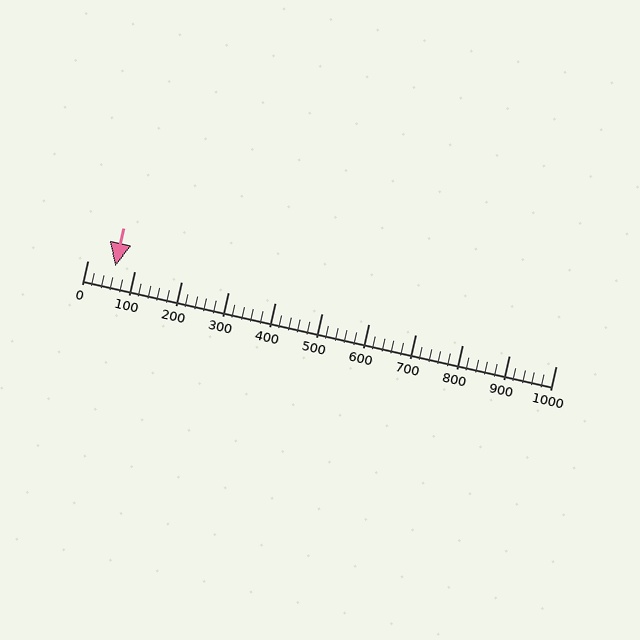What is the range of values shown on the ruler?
The ruler shows values from 0 to 1000.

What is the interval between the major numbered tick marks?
The major tick marks are spaced 100 units apart.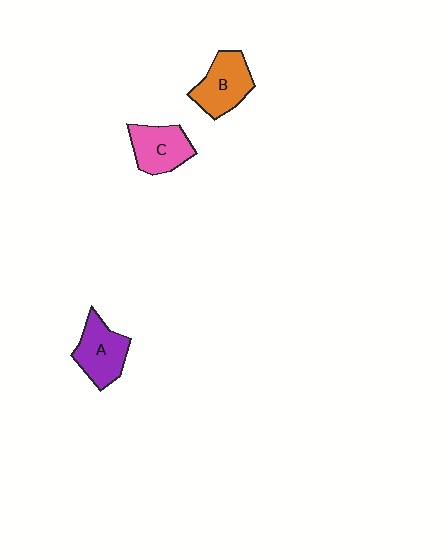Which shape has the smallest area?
Shape C (pink).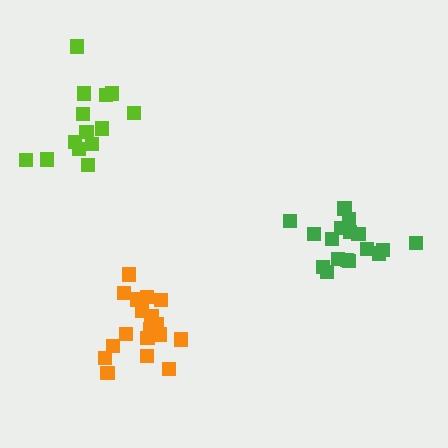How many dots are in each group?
Group 1: 14 dots, Group 2: 17 dots, Group 3: 19 dots (50 total).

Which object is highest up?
The lime cluster is topmost.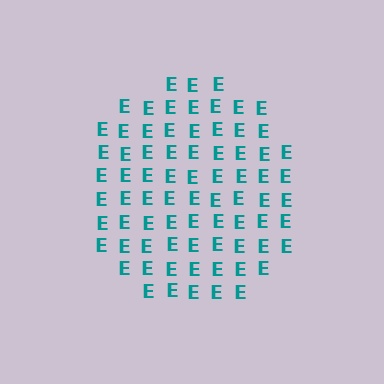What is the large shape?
The large shape is a circle.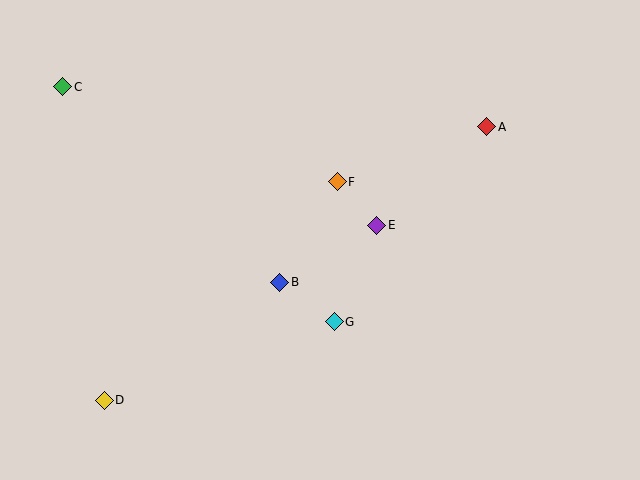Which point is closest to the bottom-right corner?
Point G is closest to the bottom-right corner.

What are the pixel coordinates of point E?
Point E is at (377, 225).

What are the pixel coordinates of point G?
Point G is at (334, 322).